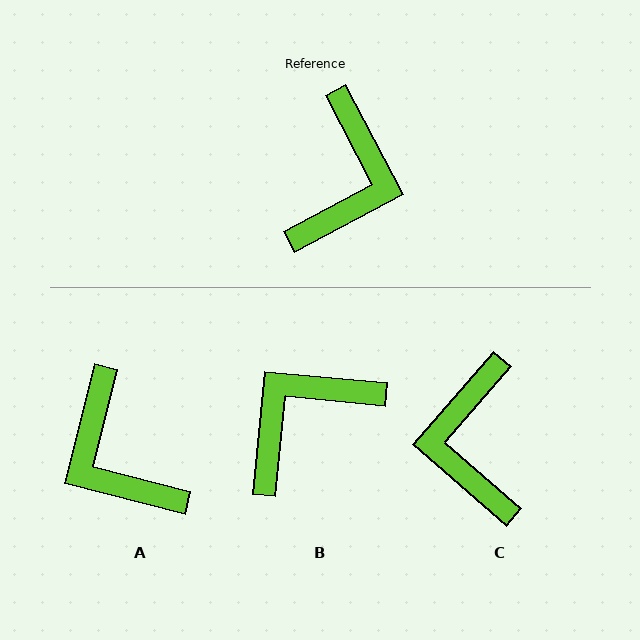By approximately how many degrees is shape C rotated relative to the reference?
Approximately 159 degrees clockwise.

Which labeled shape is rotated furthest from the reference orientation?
C, about 159 degrees away.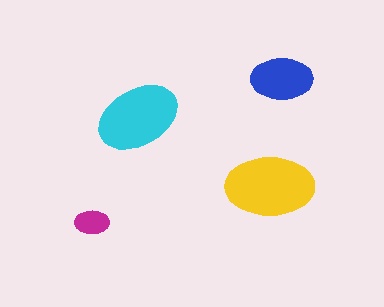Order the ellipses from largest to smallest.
the yellow one, the cyan one, the blue one, the magenta one.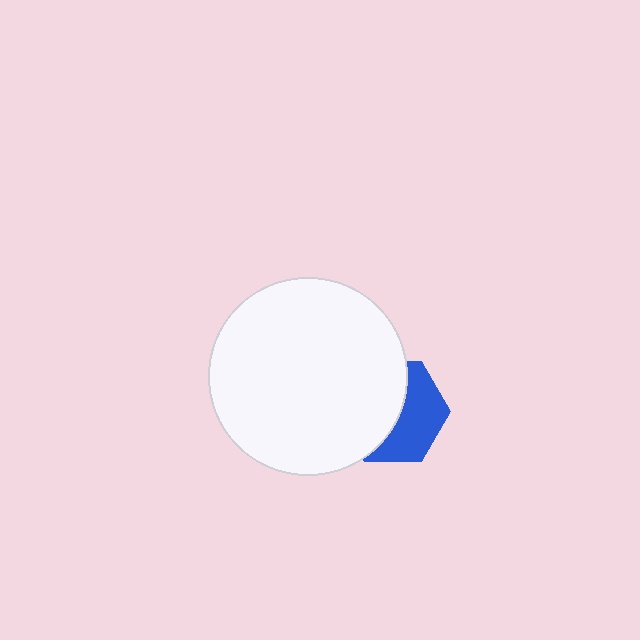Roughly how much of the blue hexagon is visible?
About half of it is visible (roughly 47%).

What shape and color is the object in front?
The object in front is a white circle.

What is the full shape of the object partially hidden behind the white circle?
The partially hidden object is a blue hexagon.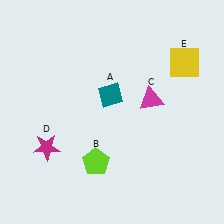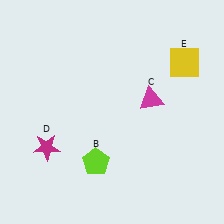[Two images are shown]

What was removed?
The teal diamond (A) was removed in Image 2.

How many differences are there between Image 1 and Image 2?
There is 1 difference between the two images.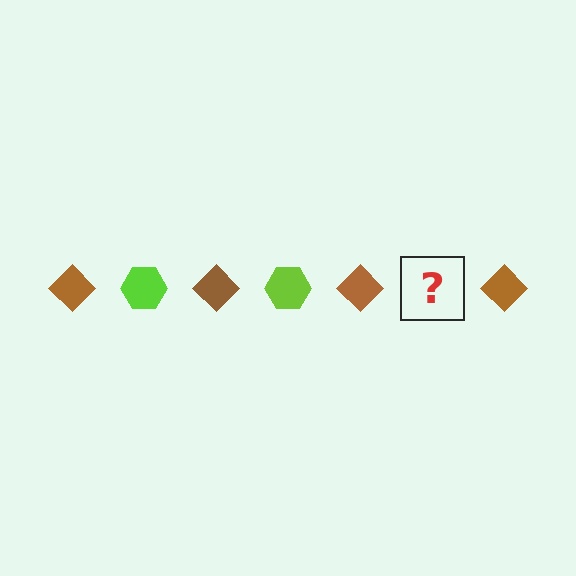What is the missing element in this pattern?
The missing element is a lime hexagon.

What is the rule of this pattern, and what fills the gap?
The rule is that the pattern alternates between brown diamond and lime hexagon. The gap should be filled with a lime hexagon.